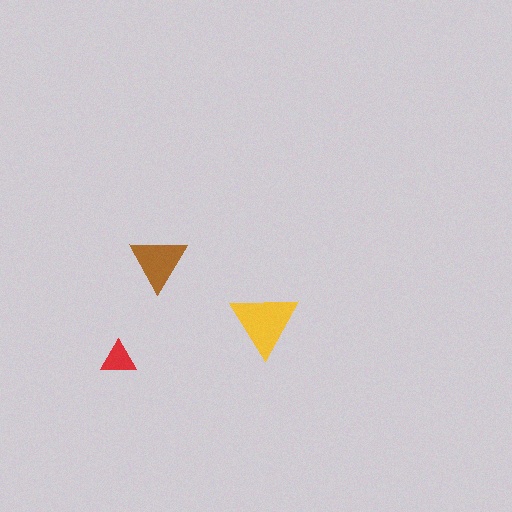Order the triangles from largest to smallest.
the yellow one, the brown one, the red one.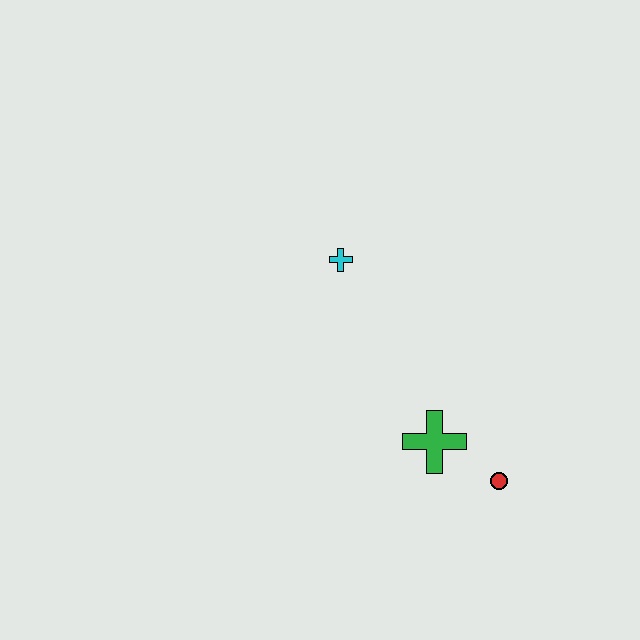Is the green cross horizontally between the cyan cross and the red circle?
Yes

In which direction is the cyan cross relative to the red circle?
The cyan cross is above the red circle.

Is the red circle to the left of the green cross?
No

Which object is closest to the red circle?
The green cross is closest to the red circle.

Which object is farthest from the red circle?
The cyan cross is farthest from the red circle.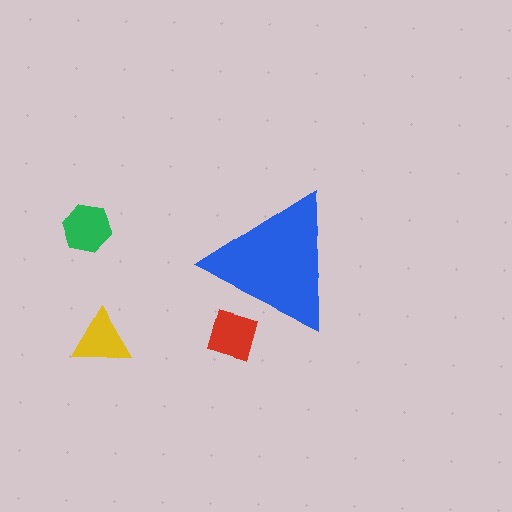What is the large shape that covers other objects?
A blue triangle.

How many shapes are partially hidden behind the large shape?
1 shape is partially hidden.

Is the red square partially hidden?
Yes, the red square is partially hidden behind the blue triangle.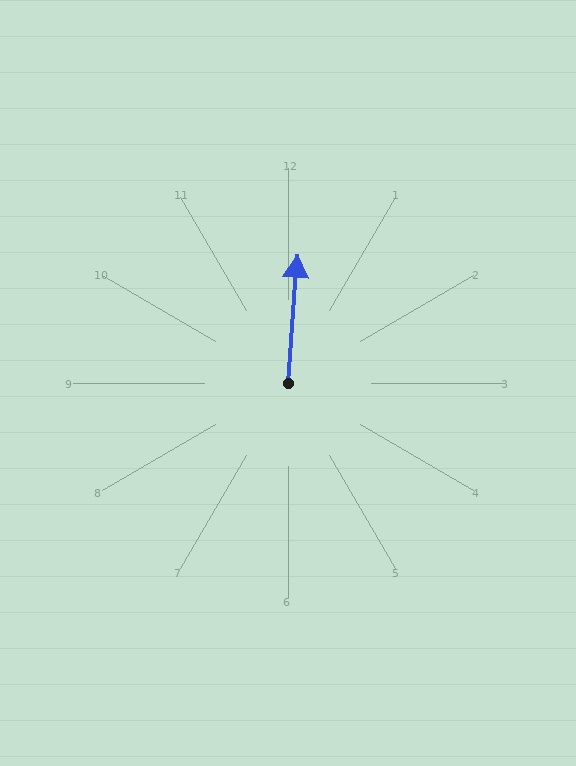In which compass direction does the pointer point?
North.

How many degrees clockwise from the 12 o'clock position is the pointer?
Approximately 4 degrees.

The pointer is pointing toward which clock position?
Roughly 12 o'clock.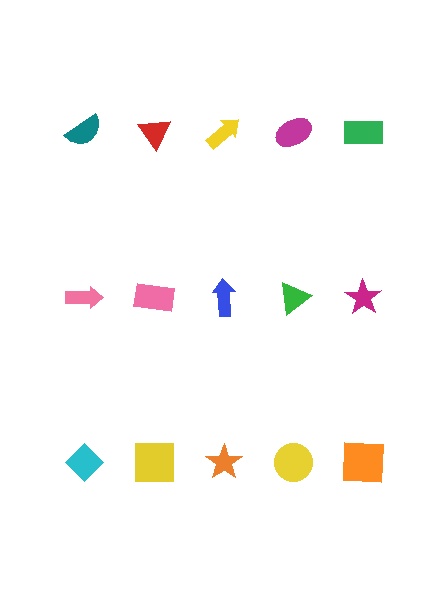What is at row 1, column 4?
A magenta ellipse.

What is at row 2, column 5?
A magenta star.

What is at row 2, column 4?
A green triangle.